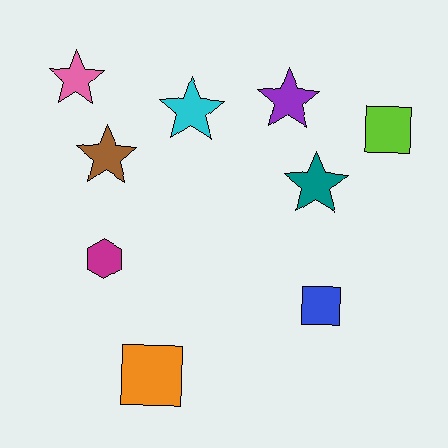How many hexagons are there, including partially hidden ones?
There is 1 hexagon.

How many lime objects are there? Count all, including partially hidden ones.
There is 1 lime object.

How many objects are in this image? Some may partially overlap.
There are 9 objects.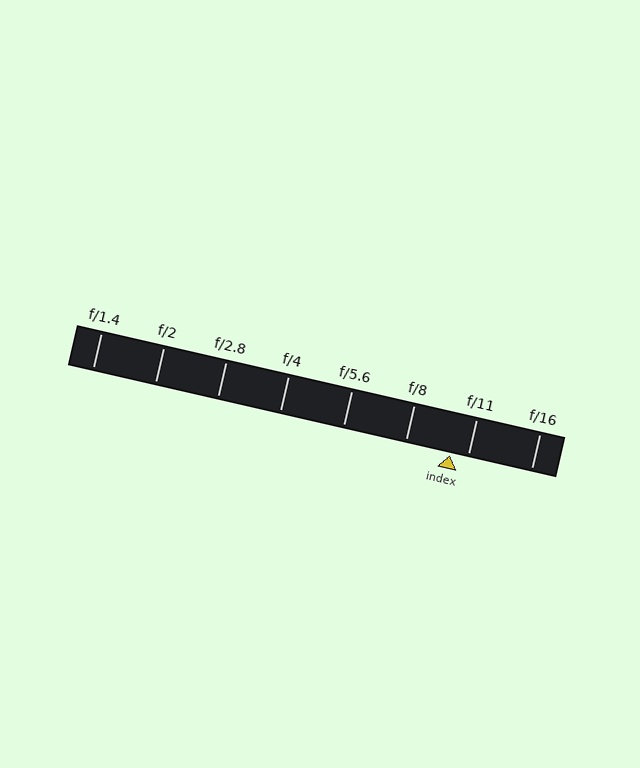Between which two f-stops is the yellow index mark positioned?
The index mark is between f/8 and f/11.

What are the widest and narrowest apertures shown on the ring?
The widest aperture shown is f/1.4 and the narrowest is f/16.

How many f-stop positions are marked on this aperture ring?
There are 8 f-stop positions marked.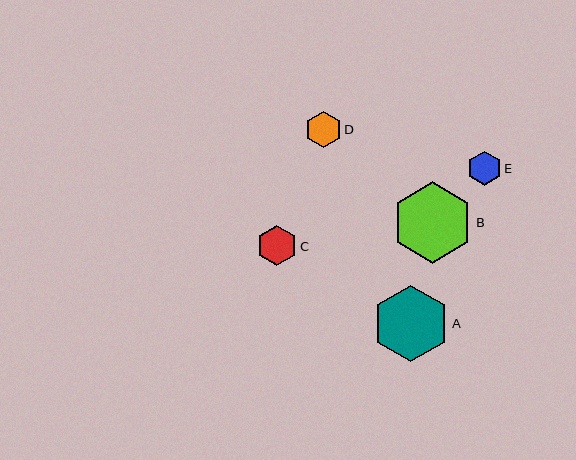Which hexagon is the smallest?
Hexagon E is the smallest with a size of approximately 34 pixels.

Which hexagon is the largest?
Hexagon B is the largest with a size of approximately 82 pixels.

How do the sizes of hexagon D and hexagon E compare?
Hexagon D and hexagon E are approximately the same size.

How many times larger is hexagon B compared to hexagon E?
Hexagon B is approximately 2.4 times the size of hexagon E.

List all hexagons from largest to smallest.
From largest to smallest: B, A, C, D, E.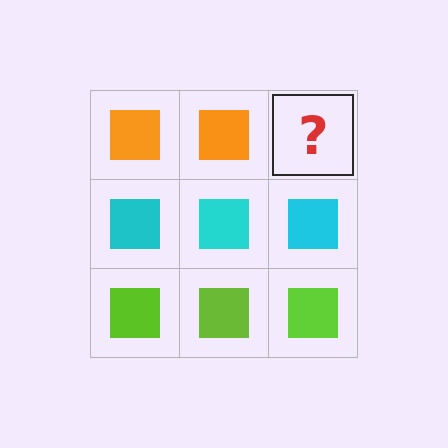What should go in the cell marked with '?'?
The missing cell should contain an orange square.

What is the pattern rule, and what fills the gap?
The rule is that each row has a consistent color. The gap should be filled with an orange square.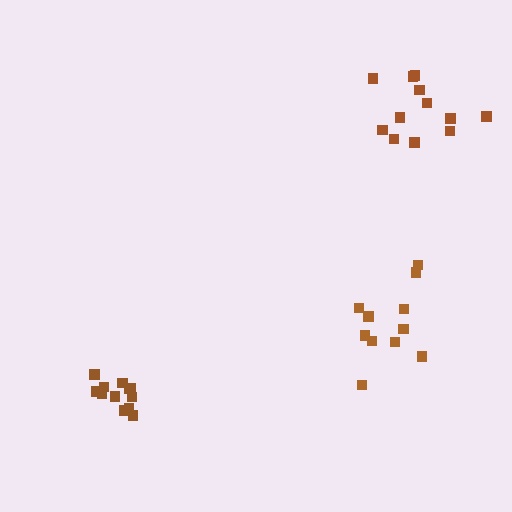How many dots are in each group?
Group 1: 12 dots, Group 2: 12 dots, Group 3: 11 dots (35 total).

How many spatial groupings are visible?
There are 3 spatial groupings.